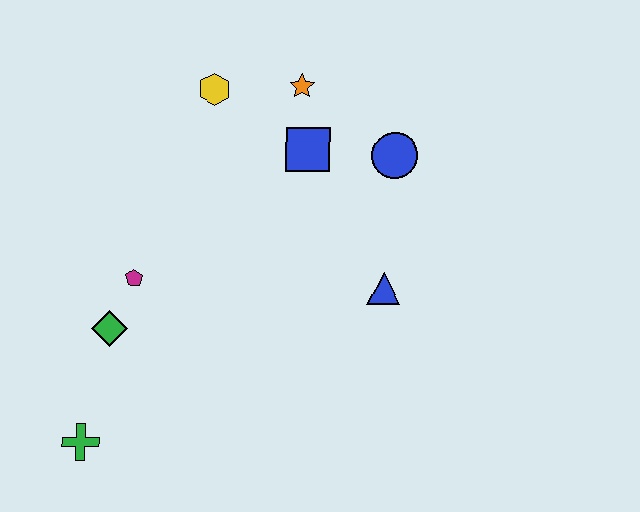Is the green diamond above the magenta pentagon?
No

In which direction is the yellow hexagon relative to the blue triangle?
The yellow hexagon is above the blue triangle.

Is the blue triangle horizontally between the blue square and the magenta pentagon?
No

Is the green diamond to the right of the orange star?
No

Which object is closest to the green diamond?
The magenta pentagon is closest to the green diamond.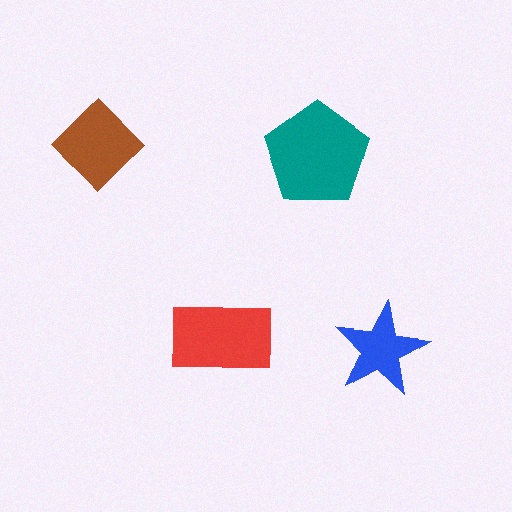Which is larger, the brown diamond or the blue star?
The brown diamond.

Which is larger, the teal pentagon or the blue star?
The teal pentagon.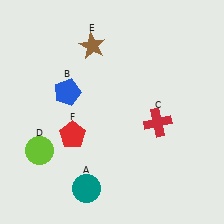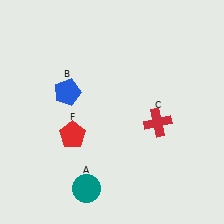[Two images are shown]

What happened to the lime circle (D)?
The lime circle (D) was removed in Image 2. It was in the bottom-left area of Image 1.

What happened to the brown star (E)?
The brown star (E) was removed in Image 2. It was in the top-left area of Image 1.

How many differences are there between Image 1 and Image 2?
There are 2 differences between the two images.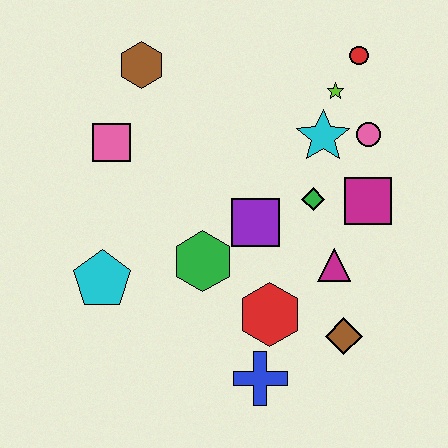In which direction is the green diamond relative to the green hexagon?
The green diamond is to the right of the green hexagon.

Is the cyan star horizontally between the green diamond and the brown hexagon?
No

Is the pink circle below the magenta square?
No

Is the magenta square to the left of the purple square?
No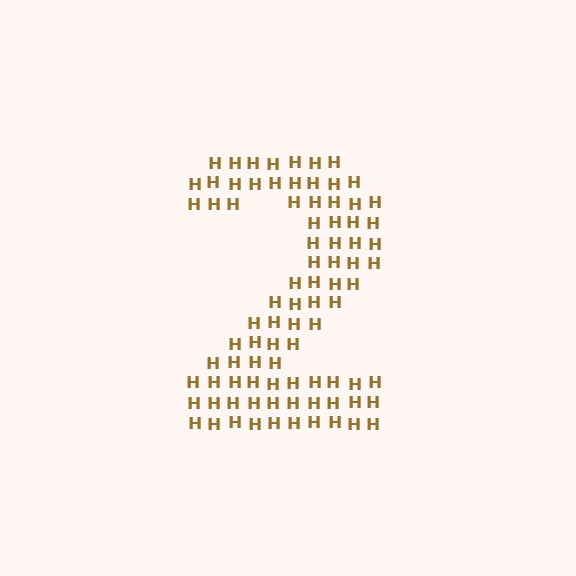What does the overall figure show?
The overall figure shows the digit 2.